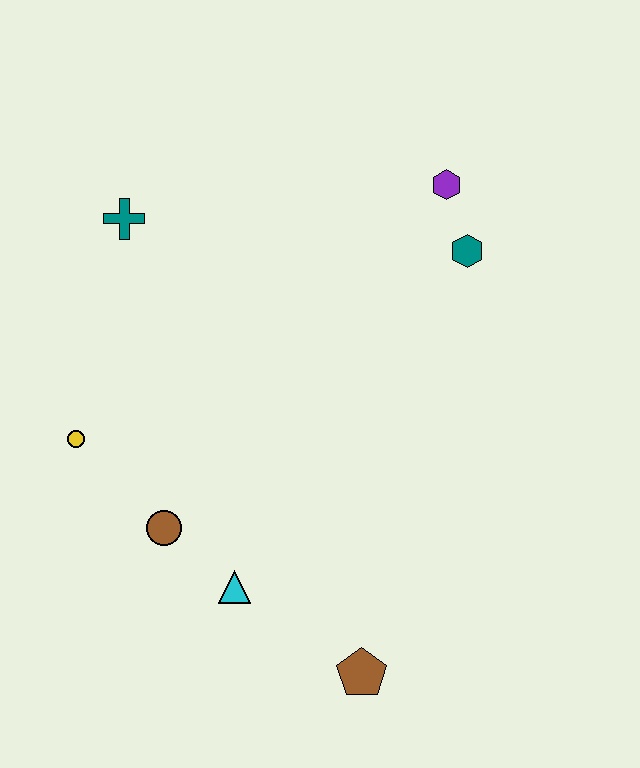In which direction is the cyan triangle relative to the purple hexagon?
The cyan triangle is below the purple hexagon.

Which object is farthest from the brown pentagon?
The teal cross is farthest from the brown pentagon.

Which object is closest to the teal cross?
The yellow circle is closest to the teal cross.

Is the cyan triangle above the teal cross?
No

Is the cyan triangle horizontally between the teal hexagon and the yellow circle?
Yes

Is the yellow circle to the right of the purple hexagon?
No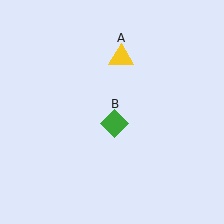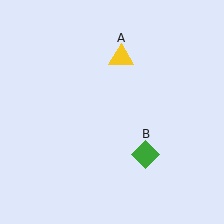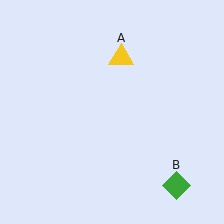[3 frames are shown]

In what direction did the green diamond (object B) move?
The green diamond (object B) moved down and to the right.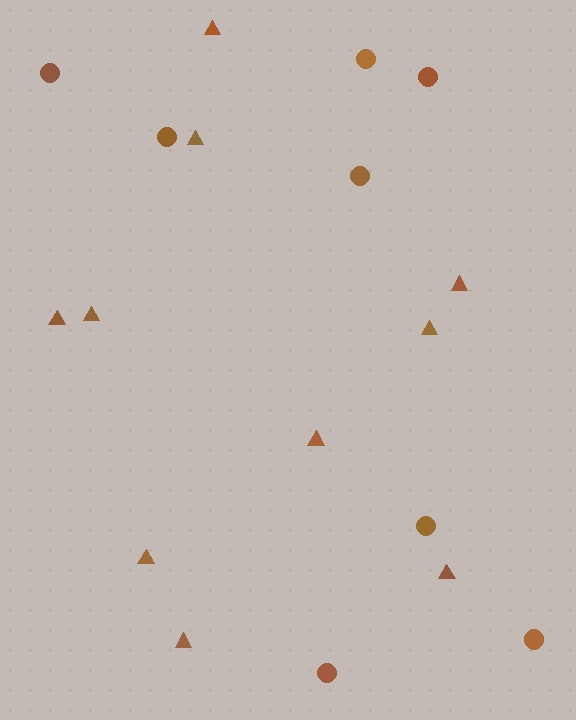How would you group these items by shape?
There are 2 groups: one group of circles (8) and one group of triangles (10).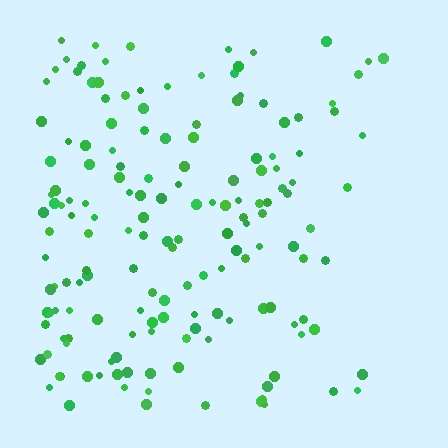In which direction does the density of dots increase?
From right to left, with the left side densest.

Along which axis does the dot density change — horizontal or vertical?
Horizontal.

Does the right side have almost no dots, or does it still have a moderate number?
Still a moderate number, just noticeably fewer than the left.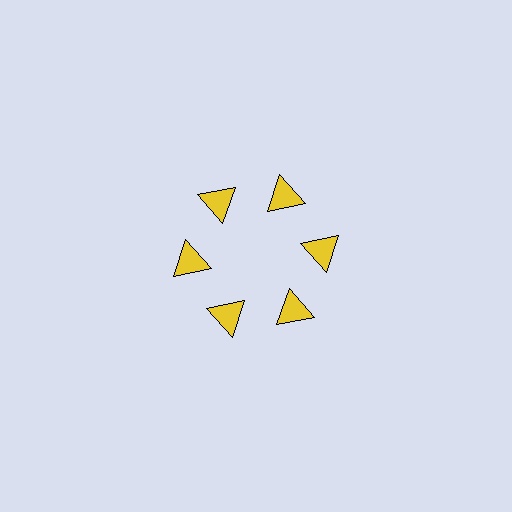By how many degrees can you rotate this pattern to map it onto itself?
The pattern maps onto itself every 60 degrees of rotation.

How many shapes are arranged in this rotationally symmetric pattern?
There are 6 shapes, arranged in 6 groups of 1.